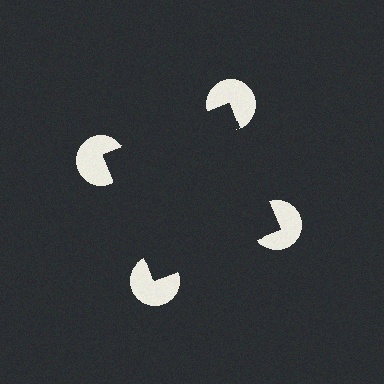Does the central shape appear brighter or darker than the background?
It typically appears slightly darker than the background, even though no actual brightness change is drawn.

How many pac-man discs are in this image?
There are 4 — one at each vertex of the illusory square.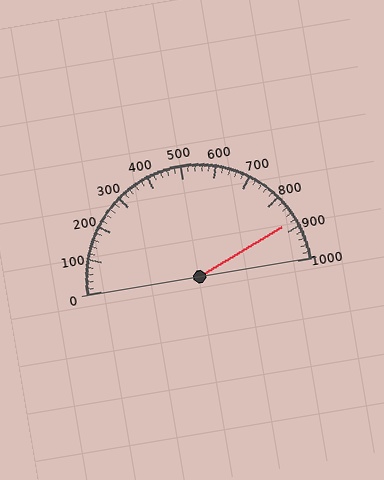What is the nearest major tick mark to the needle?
The nearest major tick mark is 900.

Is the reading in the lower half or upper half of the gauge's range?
The reading is in the upper half of the range (0 to 1000).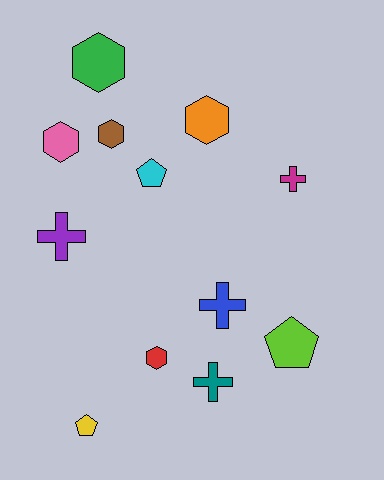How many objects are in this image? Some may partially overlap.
There are 12 objects.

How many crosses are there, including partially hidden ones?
There are 4 crosses.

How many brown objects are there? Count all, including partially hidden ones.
There is 1 brown object.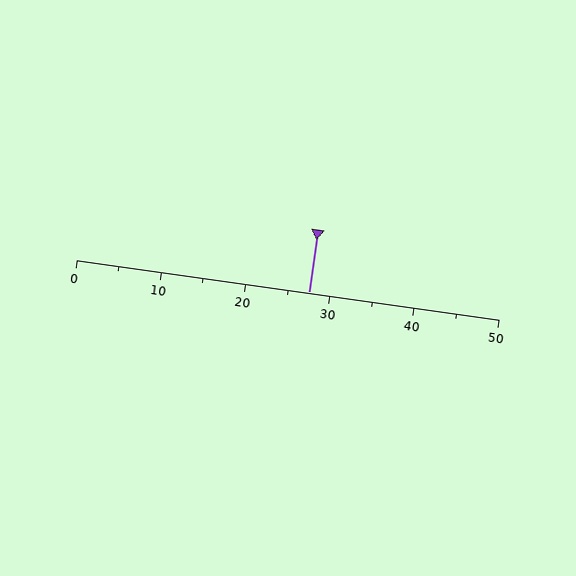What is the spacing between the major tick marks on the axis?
The major ticks are spaced 10 apart.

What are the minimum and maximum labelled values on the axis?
The axis runs from 0 to 50.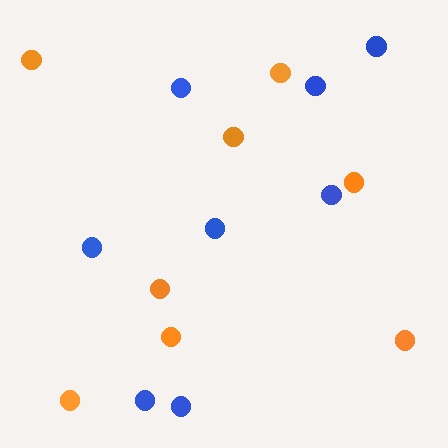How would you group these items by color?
There are 2 groups: one group of orange circles (8) and one group of blue circles (8).